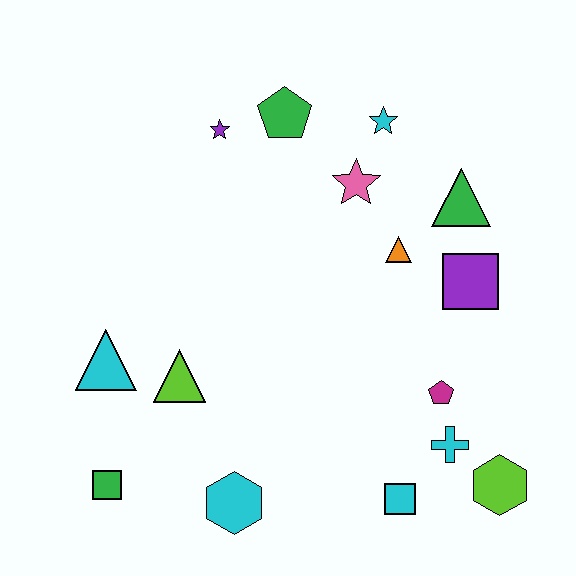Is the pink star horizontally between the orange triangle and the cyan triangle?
Yes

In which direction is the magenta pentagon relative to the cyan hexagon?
The magenta pentagon is to the right of the cyan hexagon.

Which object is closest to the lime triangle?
The cyan triangle is closest to the lime triangle.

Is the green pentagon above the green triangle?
Yes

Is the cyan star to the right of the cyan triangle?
Yes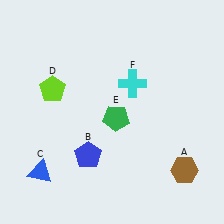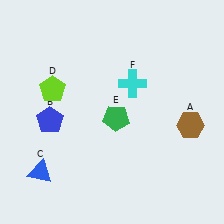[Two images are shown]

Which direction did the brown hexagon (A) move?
The brown hexagon (A) moved up.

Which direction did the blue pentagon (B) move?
The blue pentagon (B) moved left.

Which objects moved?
The objects that moved are: the brown hexagon (A), the blue pentagon (B).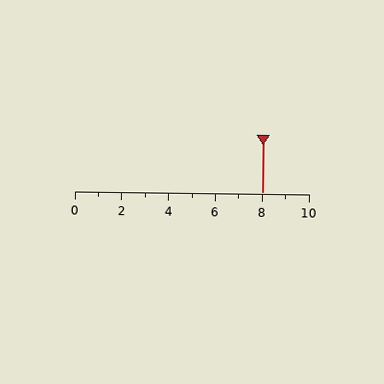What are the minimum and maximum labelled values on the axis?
The axis runs from 0 to 10.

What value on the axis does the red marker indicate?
The marker indicates approximately 8.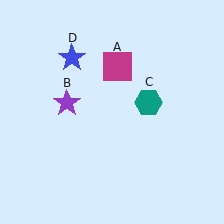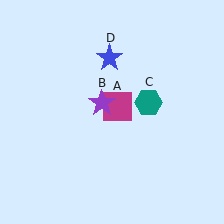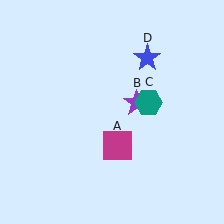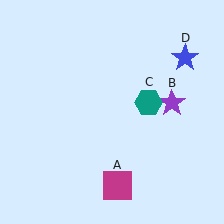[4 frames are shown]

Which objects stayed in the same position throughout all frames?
Teal hexagon (object C) remained stationary.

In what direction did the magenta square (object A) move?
The magenta square (object A) moved down.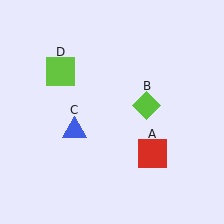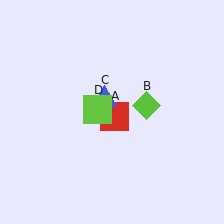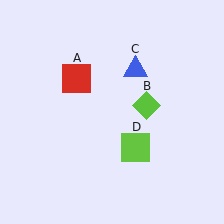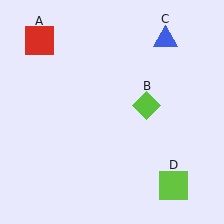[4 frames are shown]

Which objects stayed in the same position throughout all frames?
Lime diamond (object B) remained stationary.